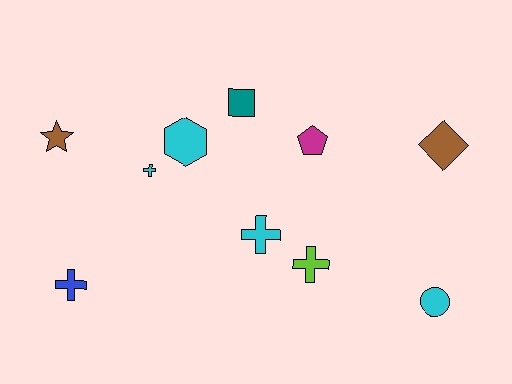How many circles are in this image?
There is 1 circle.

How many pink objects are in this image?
There are no pink objects.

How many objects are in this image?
There are 10 objects.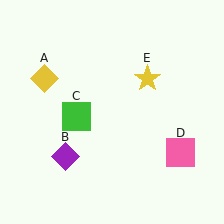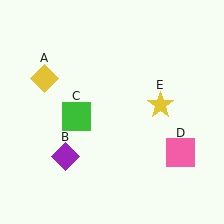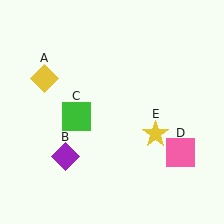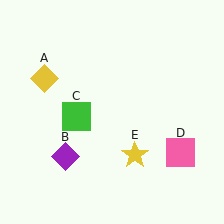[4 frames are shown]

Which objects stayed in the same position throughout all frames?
Yellow diamond (object A) and purple diamond (object B) and green square (object C) and pink square (object D) remained stationary.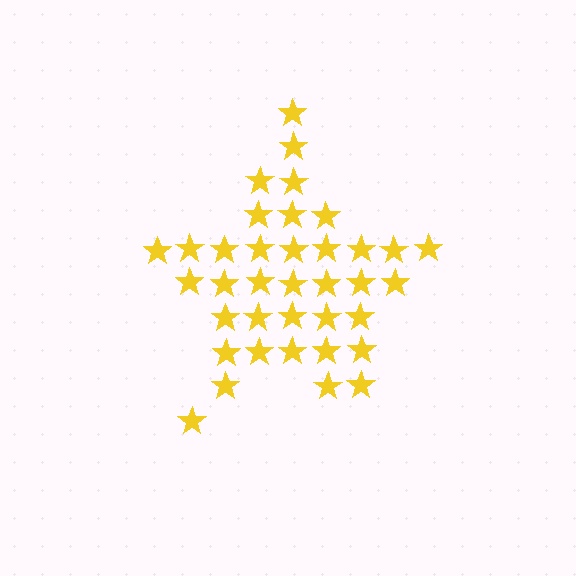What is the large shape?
The large shape is a star.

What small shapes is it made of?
It is made of small stars.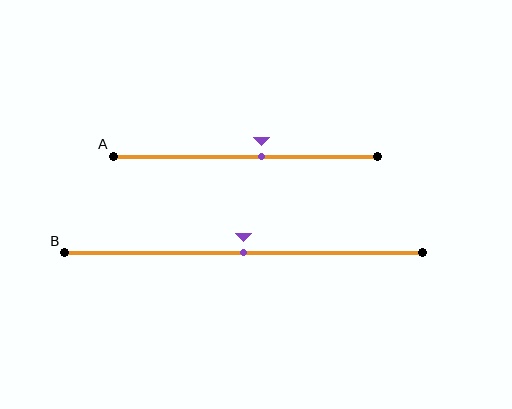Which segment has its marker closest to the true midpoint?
Segment B has its marker closest to the true midpoint.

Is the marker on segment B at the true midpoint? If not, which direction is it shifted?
Yes, the marker on segment B is at the true midpoint.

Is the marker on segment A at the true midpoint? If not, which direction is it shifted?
No, the marker on segment A is shifted to the right by about 6% of the segment length.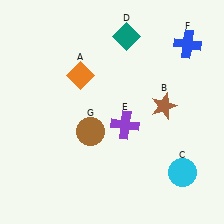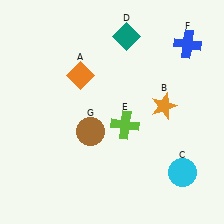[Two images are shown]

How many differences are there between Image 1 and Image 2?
There are 2 differences between the two images.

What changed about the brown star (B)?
In Image 1, B is brown. In Image 2, it changed to orange.